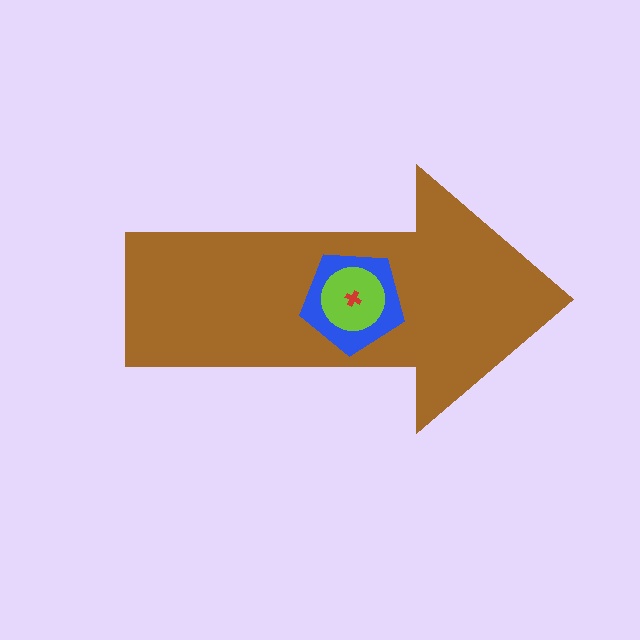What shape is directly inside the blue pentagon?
The lime circle.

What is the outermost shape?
The brown arrow.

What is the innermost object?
The red cross.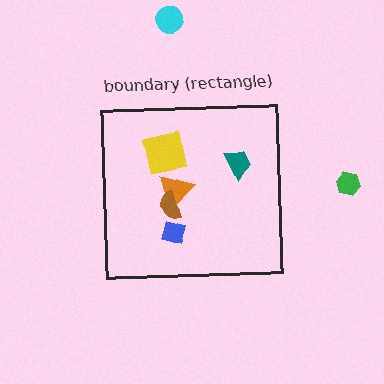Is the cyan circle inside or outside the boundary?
Outside.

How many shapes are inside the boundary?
5 inside, 2 outside.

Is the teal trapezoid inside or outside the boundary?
Inside.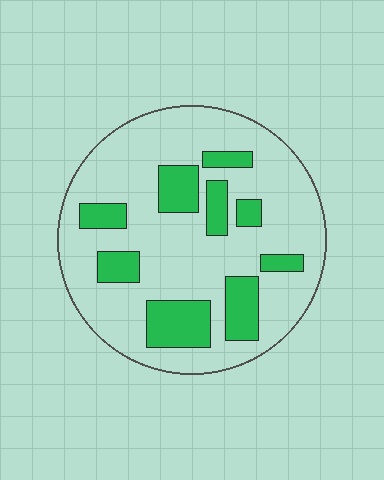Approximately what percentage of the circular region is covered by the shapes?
Approximately 25%.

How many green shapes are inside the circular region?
9.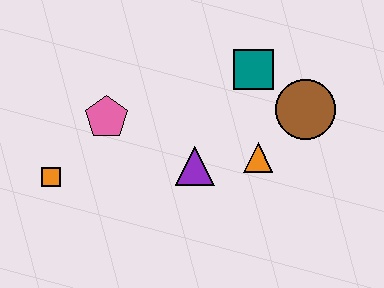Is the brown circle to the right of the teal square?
Yes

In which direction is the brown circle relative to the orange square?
The brown circle is to the right of the orange square.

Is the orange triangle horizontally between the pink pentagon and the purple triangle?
No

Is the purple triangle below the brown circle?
Yes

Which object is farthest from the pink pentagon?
The brown circle is farthest from the pink pentagon.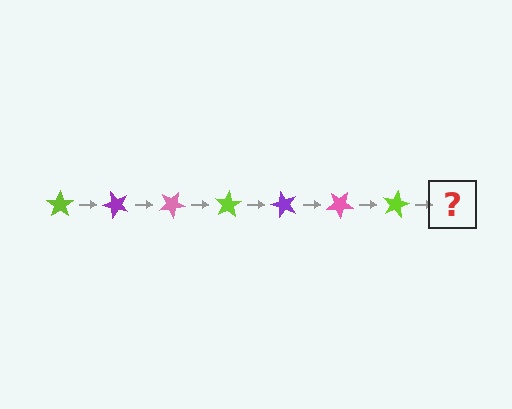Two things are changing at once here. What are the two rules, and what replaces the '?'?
The two rules are that it rotates 50 degrees each step and the color cycles through lime, purple, and pink. The '?' should be a purple star, rotated 350 degrees from the start.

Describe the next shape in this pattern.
It should be a purple star, rotated 350 degrees from the start.